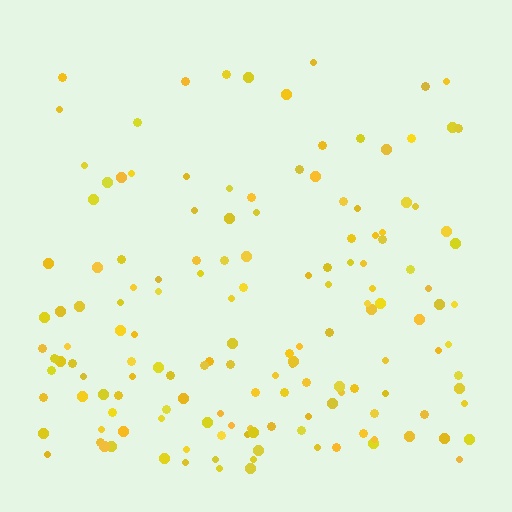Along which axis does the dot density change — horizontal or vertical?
Vertical.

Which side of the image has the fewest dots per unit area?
The top.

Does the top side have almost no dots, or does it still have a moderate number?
Still a moderate number, just noticeably fewer than the bottom.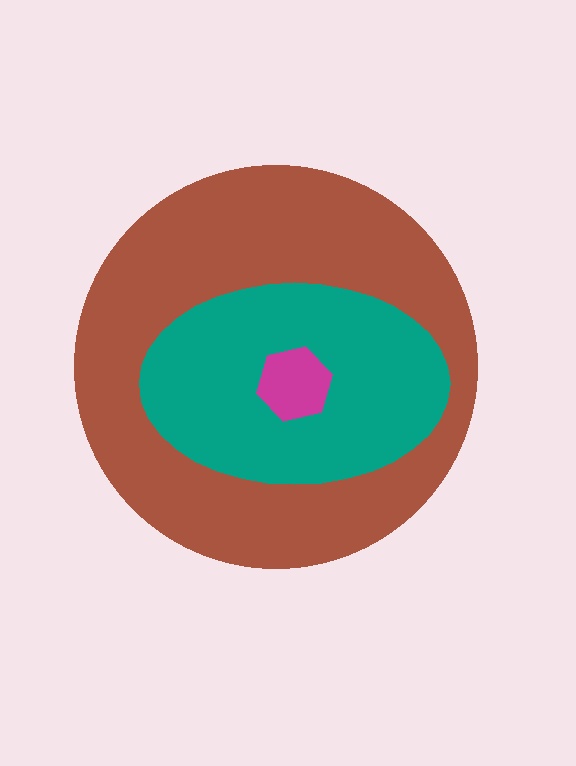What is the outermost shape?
The brown circle.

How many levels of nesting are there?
3.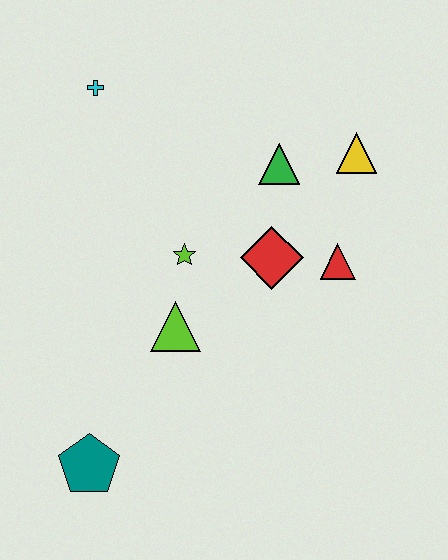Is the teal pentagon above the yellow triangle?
No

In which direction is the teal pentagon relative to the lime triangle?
The teal pentagon is below the lime triangle.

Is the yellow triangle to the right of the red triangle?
Yes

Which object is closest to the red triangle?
The red diamond is closest to the red triangle.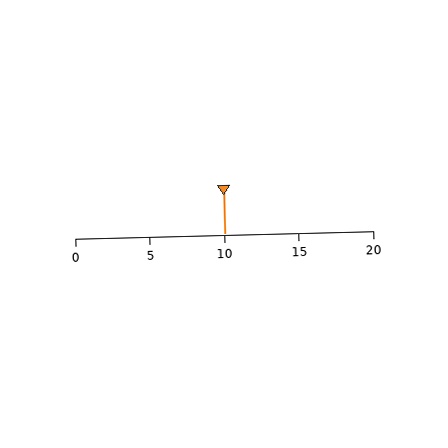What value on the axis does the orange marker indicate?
The marker indicates approximately 10.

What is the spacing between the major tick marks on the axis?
The major ticks are spaced 5 apart.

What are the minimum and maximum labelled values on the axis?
The axis runs from 0 to 20.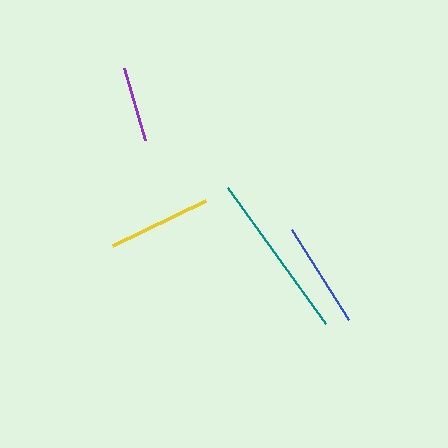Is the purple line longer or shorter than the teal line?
The teal line is longer than the purple line.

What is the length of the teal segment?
The teal segment is approximately 168 pixels long.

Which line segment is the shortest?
The purple line is the shortest at approximately 74 pixels.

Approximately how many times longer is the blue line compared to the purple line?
The blue line is approximately 1.4 times the length of the purple line.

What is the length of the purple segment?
The purple segment is approximately 74 pixels long.